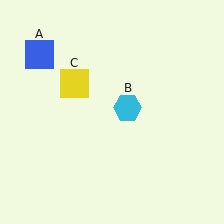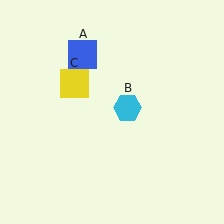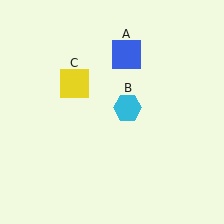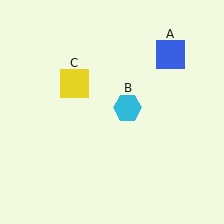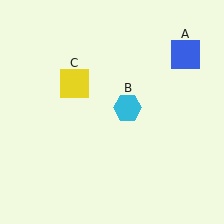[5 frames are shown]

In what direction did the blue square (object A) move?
The blue square (object A) moved right.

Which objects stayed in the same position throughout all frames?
Cyan hexagon (object B) and yellow square (object C) remained stationary.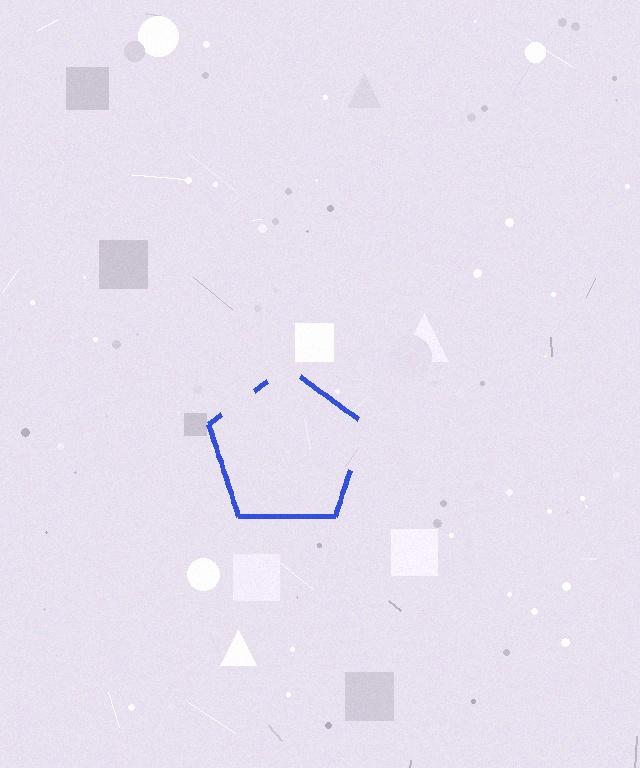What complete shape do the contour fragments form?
The contour fragments form a pentagon.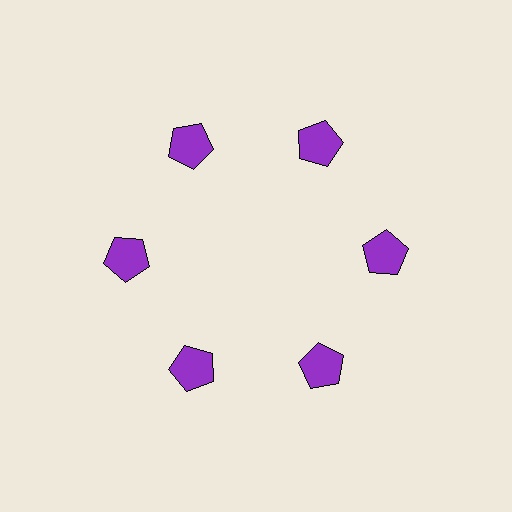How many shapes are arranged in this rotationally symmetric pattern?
There are 6 shapes, arranged in 6 groups of 1.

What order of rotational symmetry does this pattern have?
This pattern has 6-fold rotational symmetry.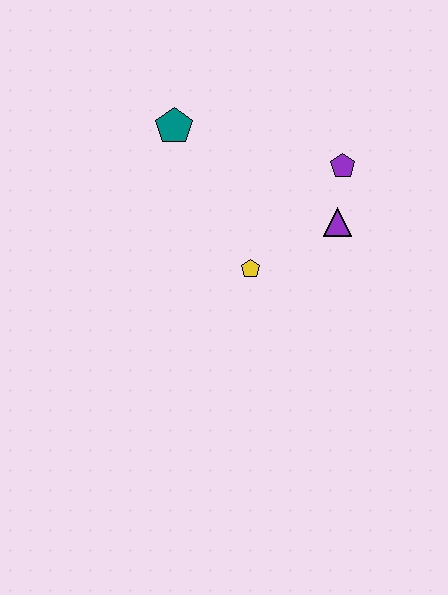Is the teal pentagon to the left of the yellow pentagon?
Yes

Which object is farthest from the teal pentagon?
The purple triangle is farthest from the teal pentagon.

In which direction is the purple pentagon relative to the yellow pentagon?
The purple pentagon is above the yellow pentagon.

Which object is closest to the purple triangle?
The purple pentagon is closest to the purple triangle.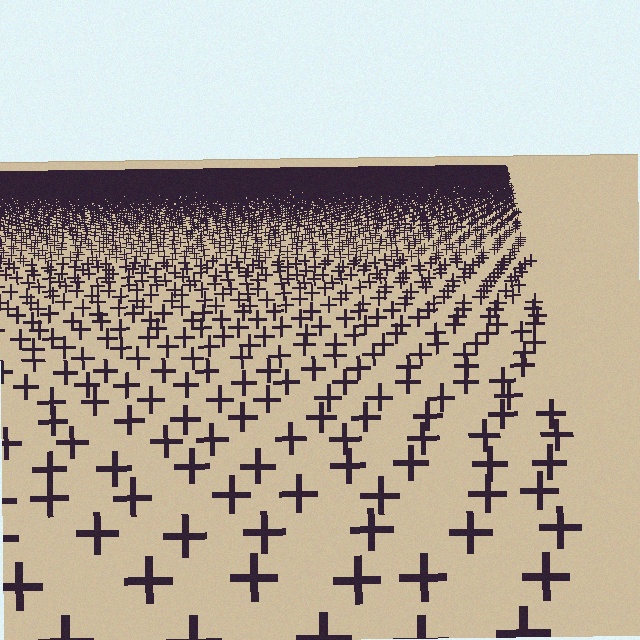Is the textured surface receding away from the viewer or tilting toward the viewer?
The surface is receding away from the viewer. Texture elements get smaller and denser toward the top.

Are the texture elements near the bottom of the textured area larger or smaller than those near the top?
Larger. Near the bottom, elements are closer to the viewer and appear at a bigger on-screen size.